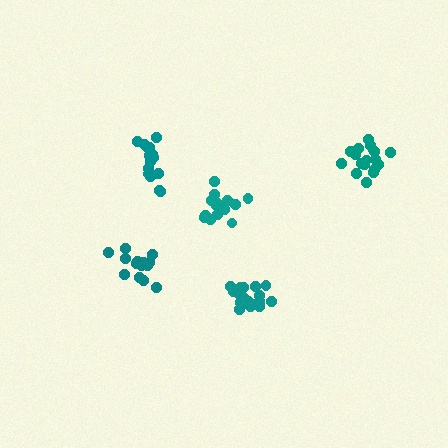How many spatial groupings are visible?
There are 5 spatial groupings.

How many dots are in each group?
Group 1: 18 dots, Group 2: 15 dots, Group 3: 14 dots, Group 4: 15 dots, Group 5: 18 dots (80 total).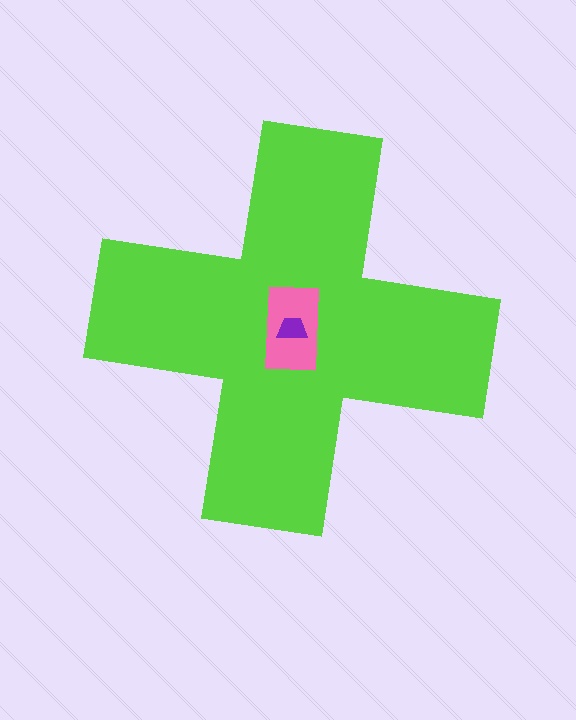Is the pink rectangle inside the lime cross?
Yes.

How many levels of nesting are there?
3.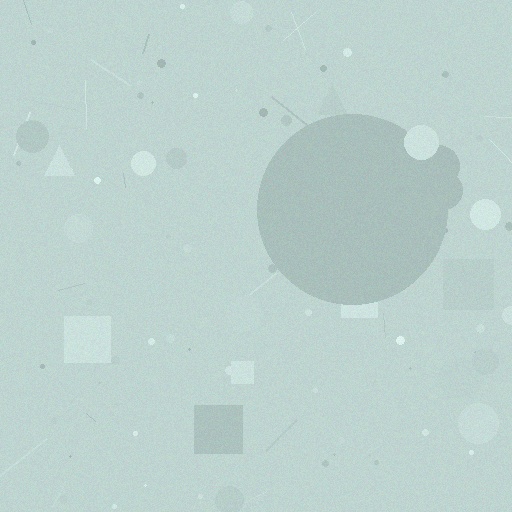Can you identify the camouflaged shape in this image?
The camouflaged shape is a circle.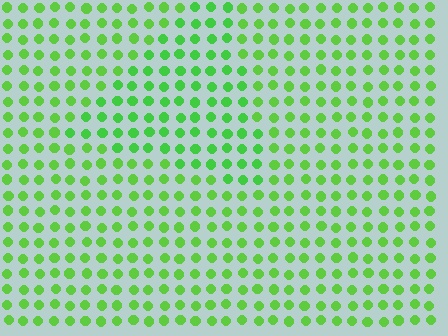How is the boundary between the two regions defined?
The boundary is defined purely by a slight shift in hue (about 15 degrees). Spacing, size, and orientation are identical on both sides.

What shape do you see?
I see a triangle.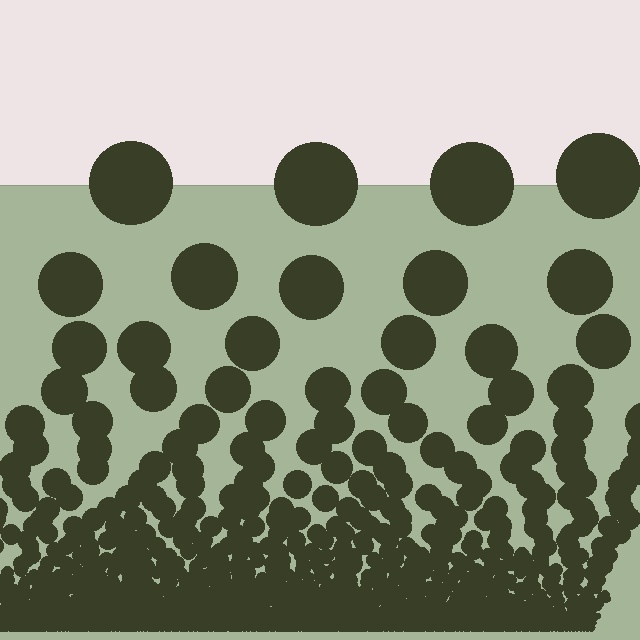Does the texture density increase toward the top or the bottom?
Density increases toward the bottom.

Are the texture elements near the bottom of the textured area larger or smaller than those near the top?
Smaller. The gradient is inverted — elements near the bottom are smaller and denser.